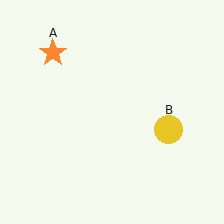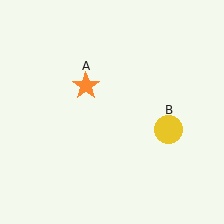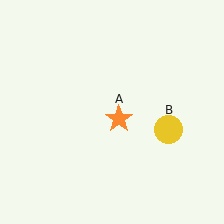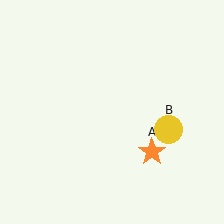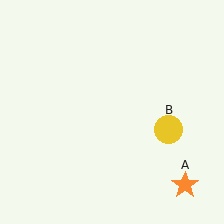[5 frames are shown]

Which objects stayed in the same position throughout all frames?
Yellow circle (object B) remained stationary.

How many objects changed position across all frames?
1 object changed position: orange star (object A).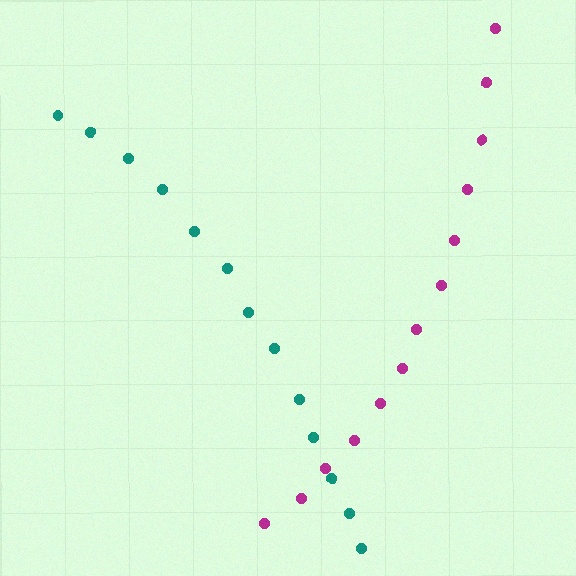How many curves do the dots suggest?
There are 2 distinct paths.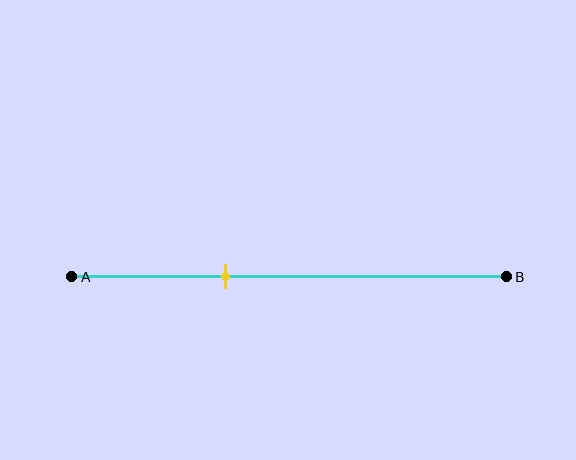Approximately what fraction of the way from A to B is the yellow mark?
The yellow mark is approximately 35% of the way from A to B.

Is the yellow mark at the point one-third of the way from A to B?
Yes, the mark is approximately at the one-third point.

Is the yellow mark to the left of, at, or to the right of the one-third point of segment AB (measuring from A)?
The yellow mark is approximately at the one-third point of segment AB.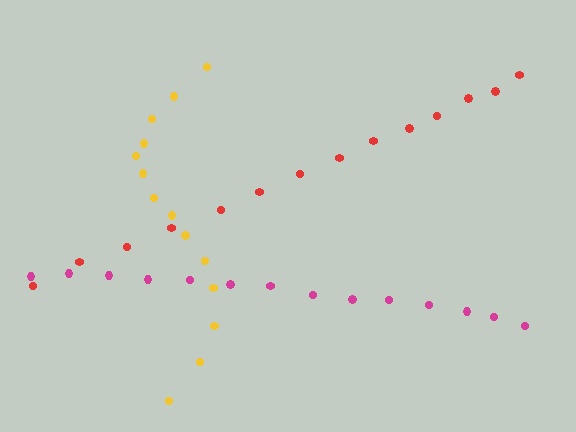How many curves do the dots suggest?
There are 3 distinct paths.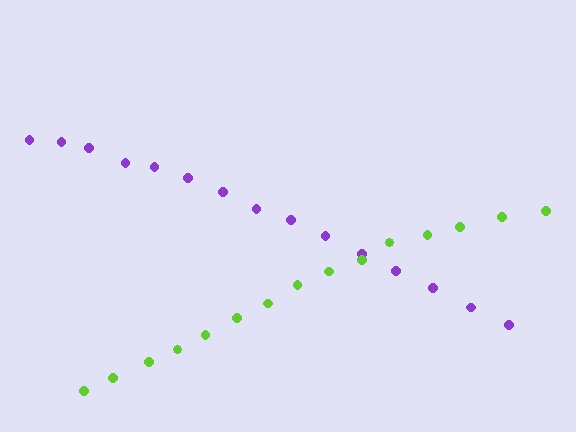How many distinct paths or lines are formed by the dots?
There are 2 distinct paths.